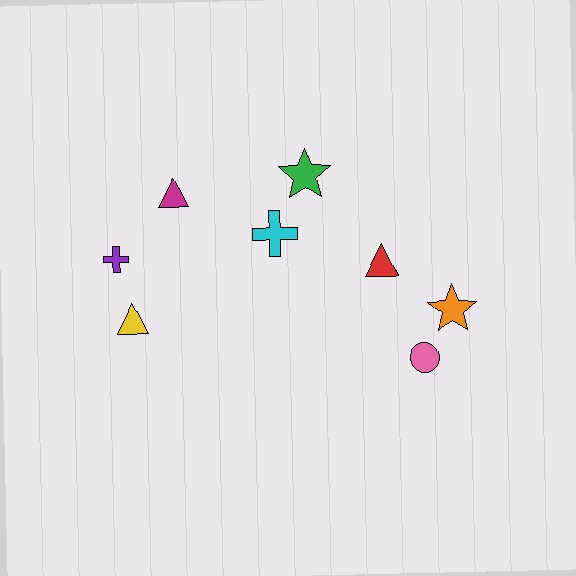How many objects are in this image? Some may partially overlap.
There are 8 objects.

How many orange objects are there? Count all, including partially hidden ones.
There is 1 orange object.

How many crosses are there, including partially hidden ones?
There are 2 crosses.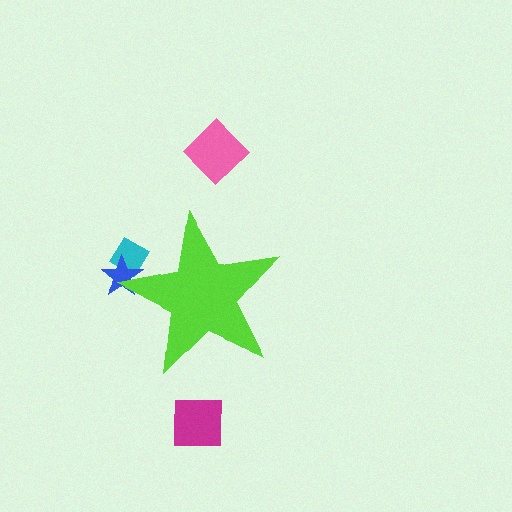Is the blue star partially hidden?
Yes, the blue star is partially hidden behind the lime star.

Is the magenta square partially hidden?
No, the magenta square is fully visible.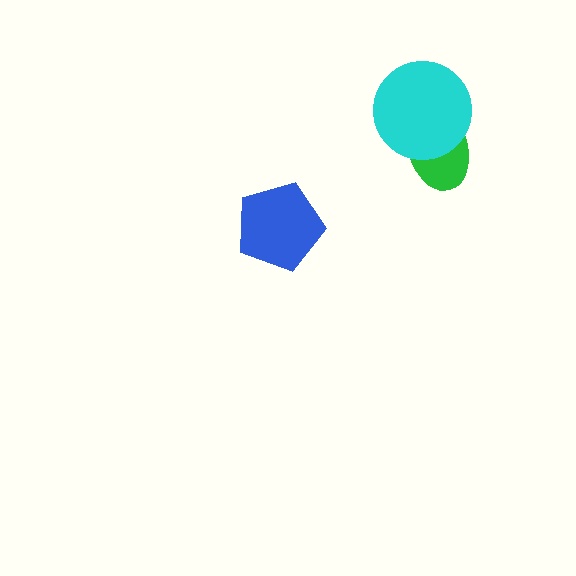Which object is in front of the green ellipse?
The cyan circle is in front of the green ellipse.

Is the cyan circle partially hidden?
No, no other shape covers it.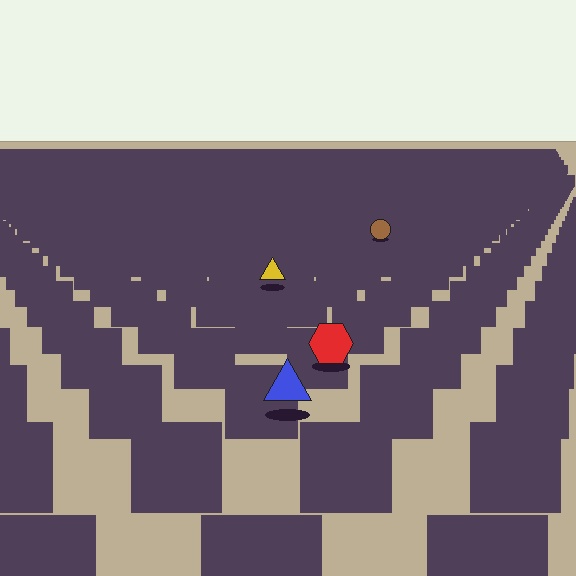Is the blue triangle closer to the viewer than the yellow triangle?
Yes. The blue triangle is closer — you can tell from the texture gradient: the ground texture is coarser near it.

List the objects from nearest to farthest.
From nearest to farthest: the blue triangle, the red hexagon, the yellow triangle, the brown circle.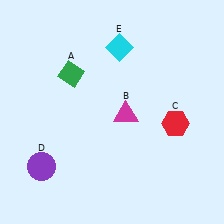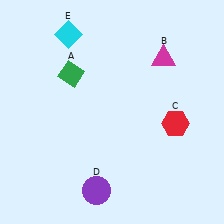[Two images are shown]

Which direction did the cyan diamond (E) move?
The cyan diamond (E) moved left.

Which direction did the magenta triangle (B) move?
The magenta triangle (B) moved up.